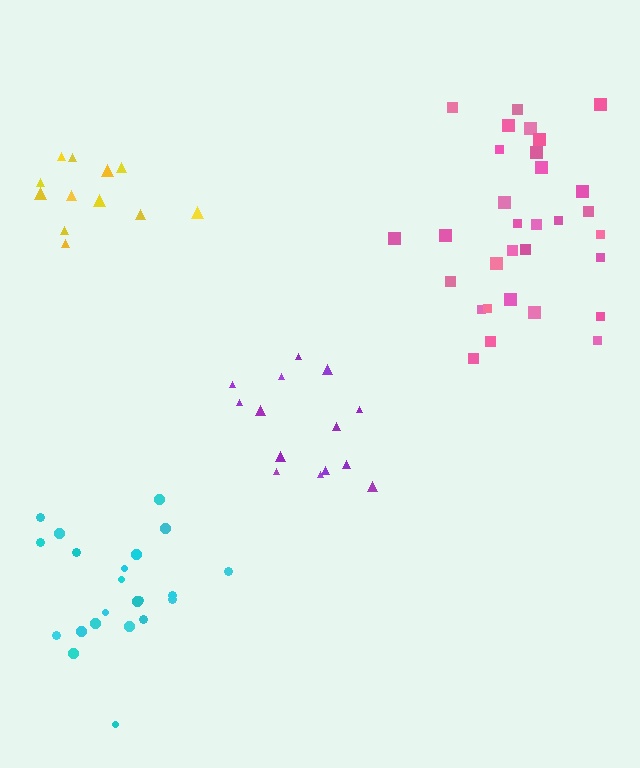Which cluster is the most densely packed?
Yellow.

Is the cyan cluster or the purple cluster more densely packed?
Purple.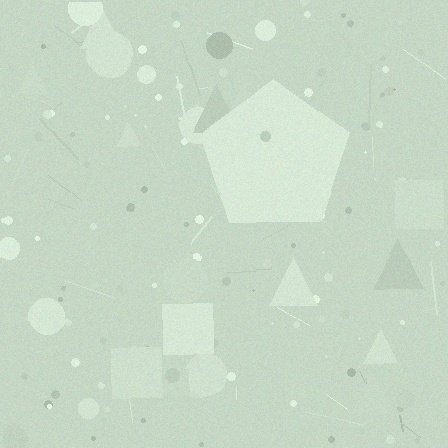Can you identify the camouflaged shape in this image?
The camouflaged shape is a pentagon.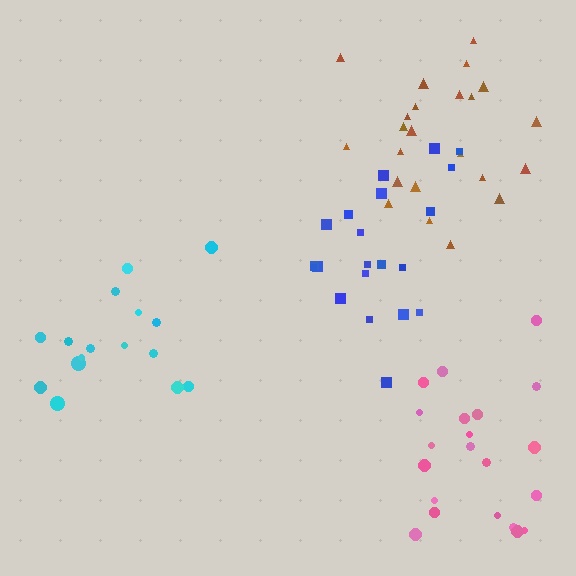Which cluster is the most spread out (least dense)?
Cyan.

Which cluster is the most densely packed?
Blue.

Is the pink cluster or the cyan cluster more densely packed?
Pink.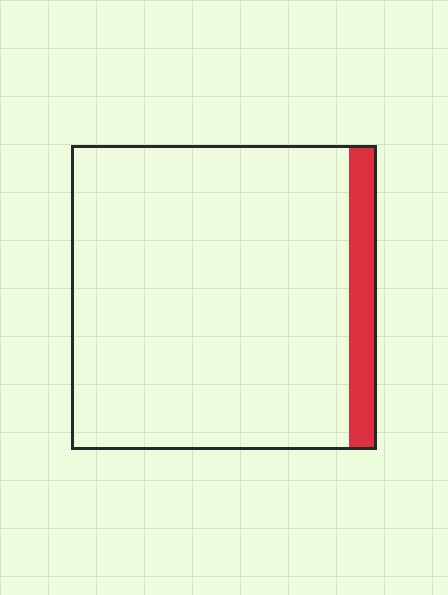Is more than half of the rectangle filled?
No.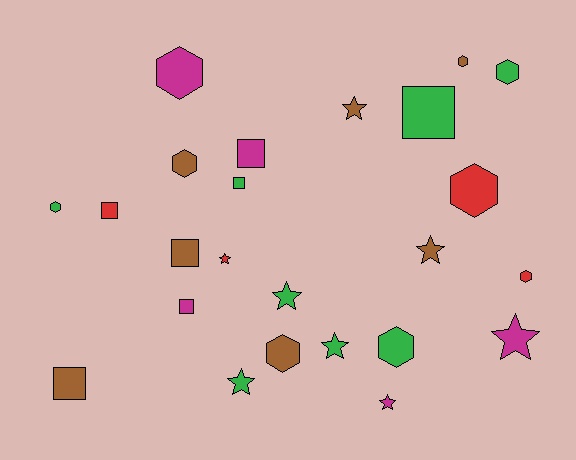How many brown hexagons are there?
There are 3 brown hexagons.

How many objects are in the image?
There are 24 objects.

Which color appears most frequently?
Green, with 8 objects.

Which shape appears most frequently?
Hexagon, with 9 objects.